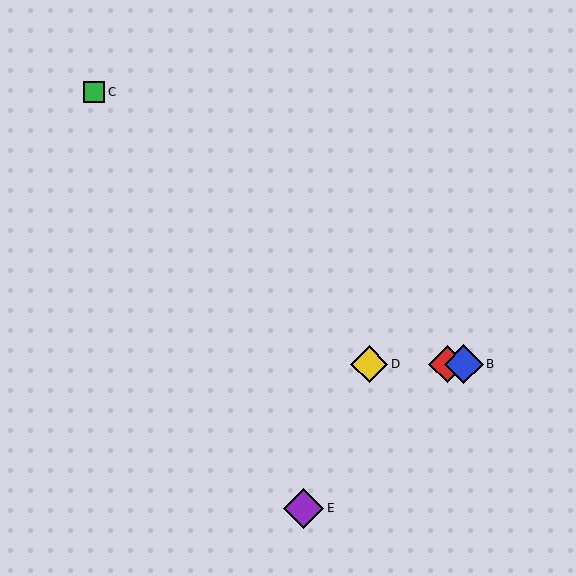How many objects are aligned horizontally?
3 objects (A, B, D) are aligned horizontally.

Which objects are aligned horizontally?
Objects A, B, D are aligned horizontally.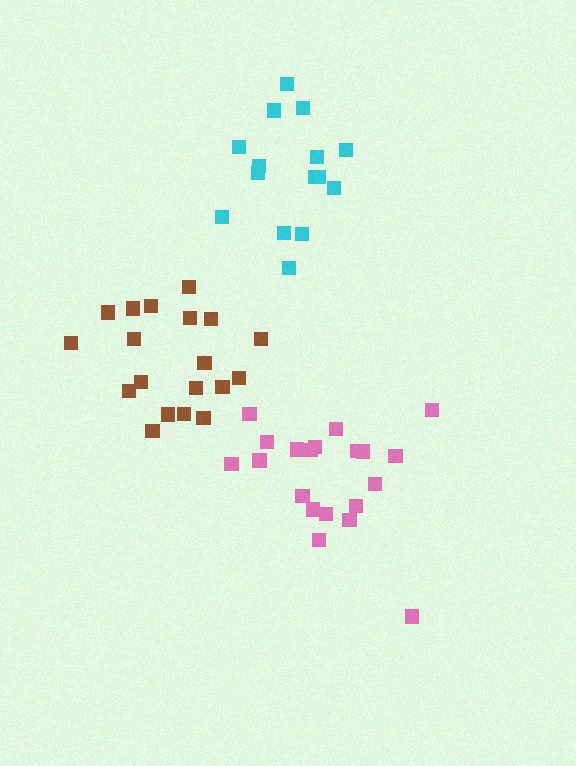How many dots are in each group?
Group 1: 19 dots, Group 2: 20 dots, Group 3: 15 dots (54 total).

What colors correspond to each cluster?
The clusters are colored: brown, pink, cyan.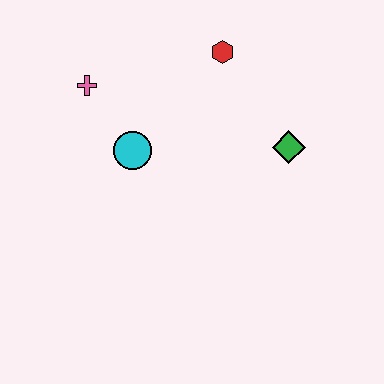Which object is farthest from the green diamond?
The pink cross is farthest from the green diamond.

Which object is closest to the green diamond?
The red hexagon is closest to the green diamond.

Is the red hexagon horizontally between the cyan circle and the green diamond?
Yes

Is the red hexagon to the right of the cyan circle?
Yes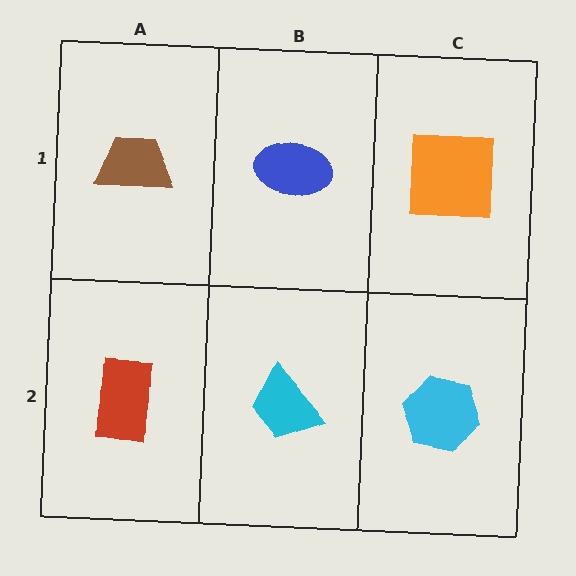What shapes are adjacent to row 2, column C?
An orange square (row 1, column C), a cyan trapezoid (row 2, column B).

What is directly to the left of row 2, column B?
A red rectangle.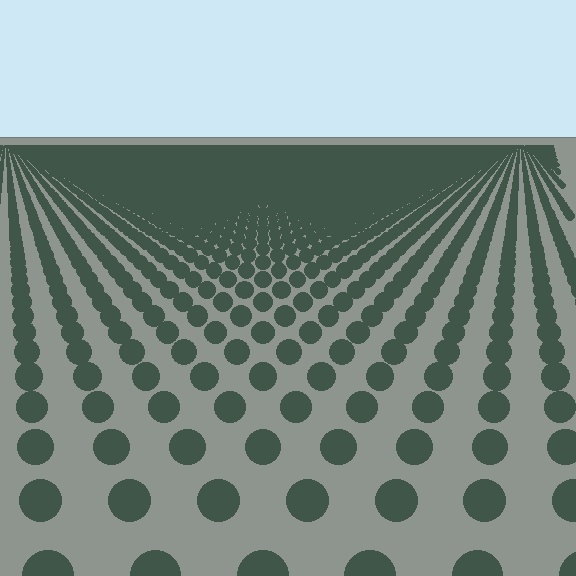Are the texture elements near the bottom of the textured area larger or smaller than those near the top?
Larger. Near the bottom, elements are closer to the viewer and appear at a bigger on-screen size.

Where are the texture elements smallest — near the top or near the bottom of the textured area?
Near the top.